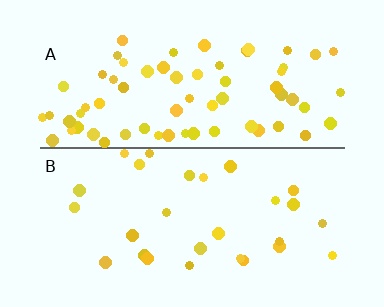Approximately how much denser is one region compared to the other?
Approximately 2.5× — region A over region B.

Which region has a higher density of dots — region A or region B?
A (the top).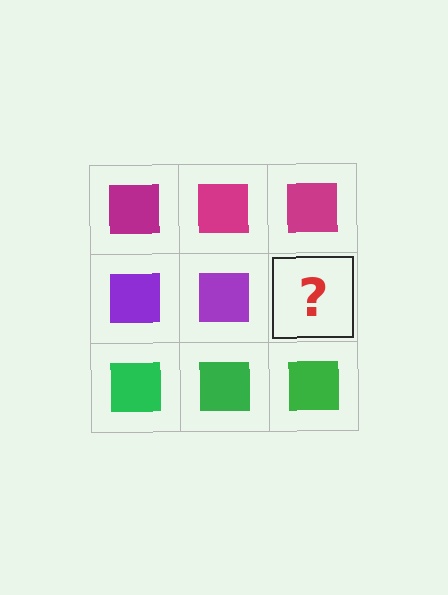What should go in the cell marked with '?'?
The missing cell should contain a purple square.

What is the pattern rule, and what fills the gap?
The rule is that each row has a consistent color. The gap should be filled with a purple square.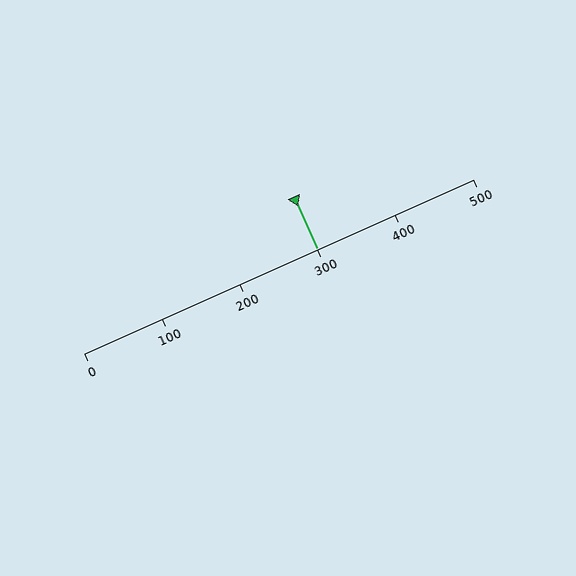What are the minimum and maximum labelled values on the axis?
The axis runs from 0 to 500.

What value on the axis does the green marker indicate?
The marker indicates approximately 300.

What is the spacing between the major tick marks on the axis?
The major ticks are spaced 100 apart.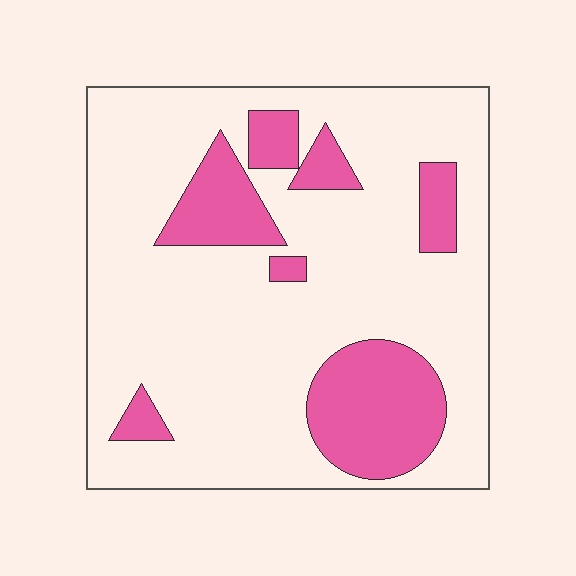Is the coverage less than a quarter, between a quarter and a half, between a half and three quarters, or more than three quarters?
Less than a quarter.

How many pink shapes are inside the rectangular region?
7.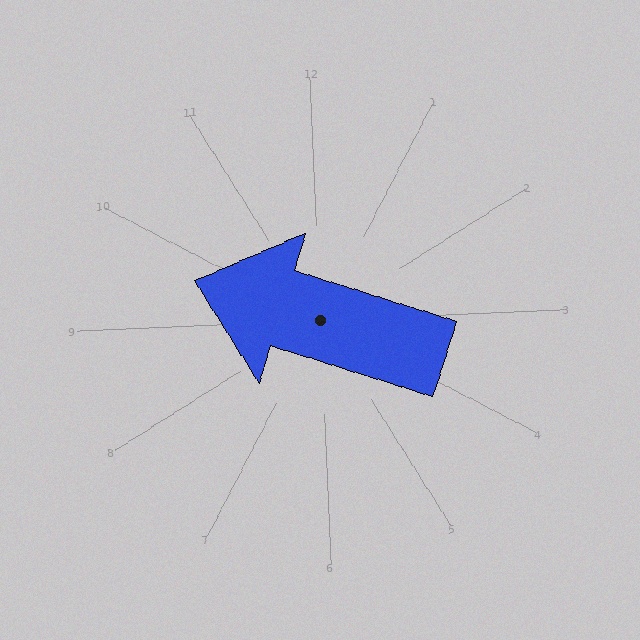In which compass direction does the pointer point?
West.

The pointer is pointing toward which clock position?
Roughly 10 o'clock.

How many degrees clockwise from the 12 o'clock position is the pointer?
Approximately 290 degrees.